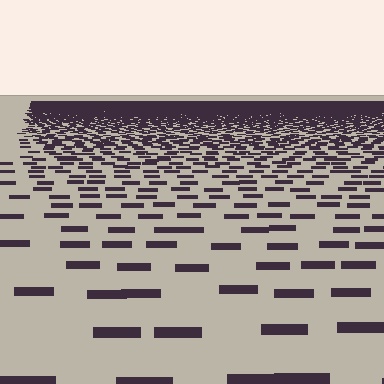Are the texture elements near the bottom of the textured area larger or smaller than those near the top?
Larger. Near the bottom, elements are closer to the viewer and appear at a bigger on-screen size.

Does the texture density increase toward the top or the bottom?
Density increases toward the top.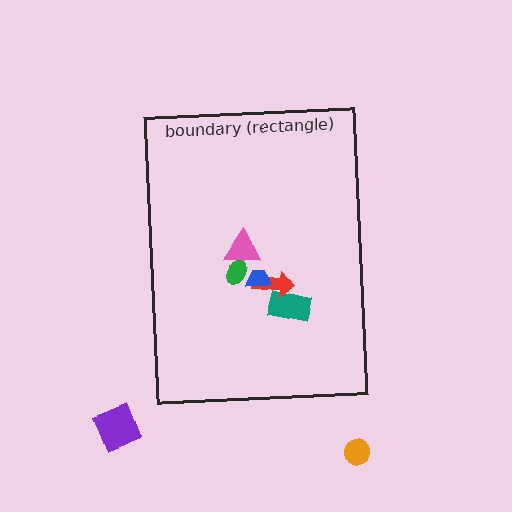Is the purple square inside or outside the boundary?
Outside.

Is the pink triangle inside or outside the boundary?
Inside.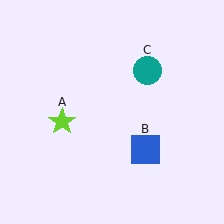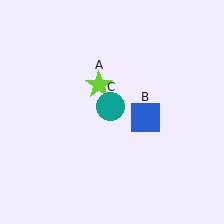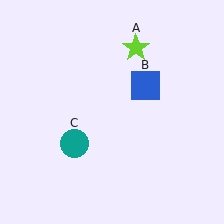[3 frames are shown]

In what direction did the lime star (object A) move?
The lime star (object A) moved up and to the right.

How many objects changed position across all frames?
3 objects changed position: lime star (object A), blue square (object B), teal circle (object C).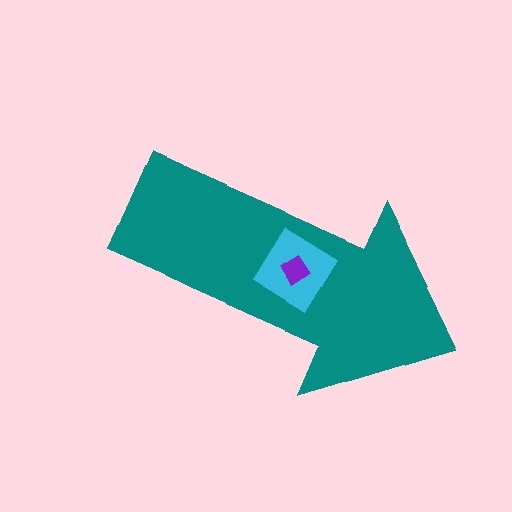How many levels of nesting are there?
3.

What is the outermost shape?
The teal arrow.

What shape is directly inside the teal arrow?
The cyan diamond.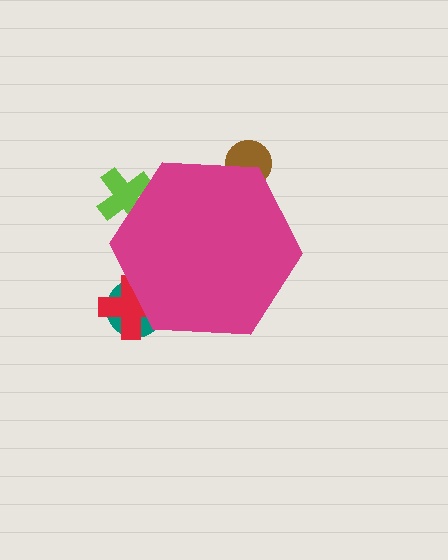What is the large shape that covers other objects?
A magenta hexagon.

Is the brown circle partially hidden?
Yes, the brown circle is partially hidden behind the magenta hexagon.